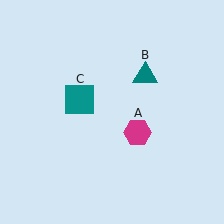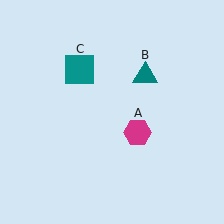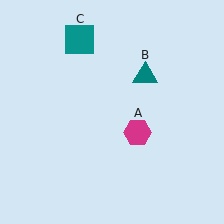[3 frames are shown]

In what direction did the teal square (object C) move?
The teal square (object C) moved up.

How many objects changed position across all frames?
1 object changed position: teal square (object C).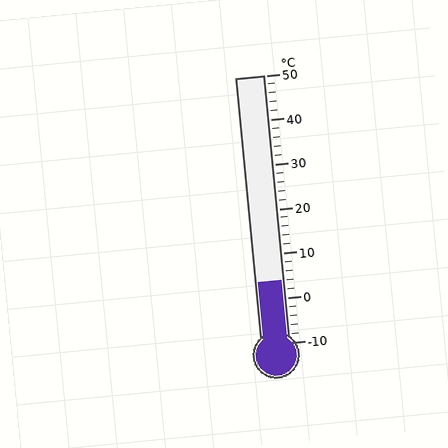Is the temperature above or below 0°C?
The temperature is above 0°C.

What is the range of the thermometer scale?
The thermometer scale ranges from -10°C to 50°C.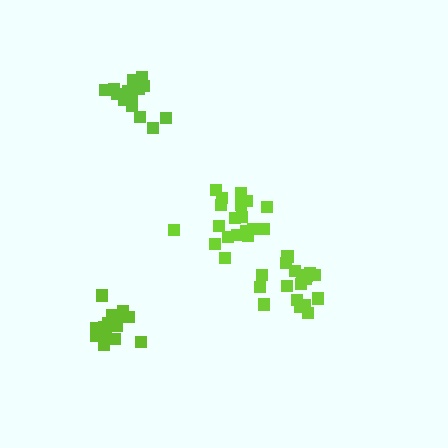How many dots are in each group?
Group 1: 18 dots, Group 2: 17 dots, Group 3: 15 dots, Group 4: 19 dots (69 total).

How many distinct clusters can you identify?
There are 4 distinct clusters.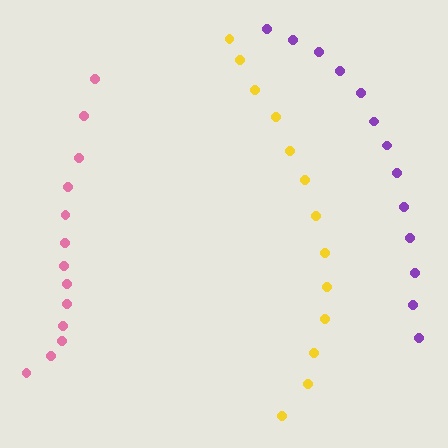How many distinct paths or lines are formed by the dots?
There are 3 distinct paths.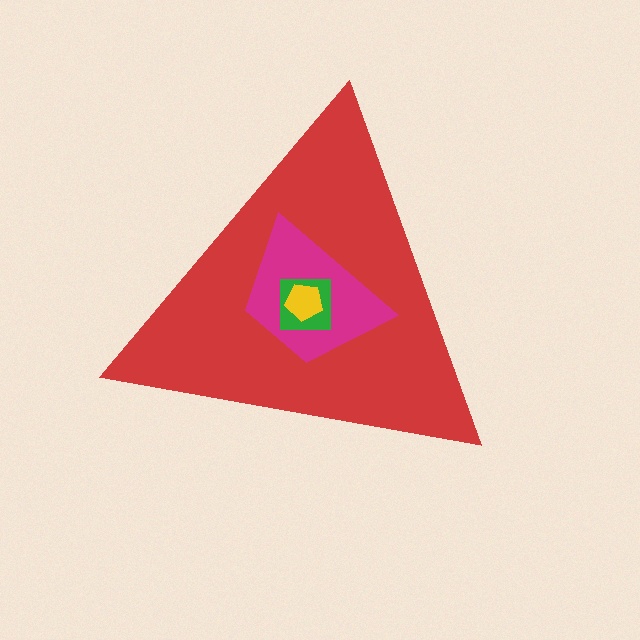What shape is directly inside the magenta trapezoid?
The green square.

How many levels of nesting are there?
4.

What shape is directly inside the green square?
The yellow pentagon.